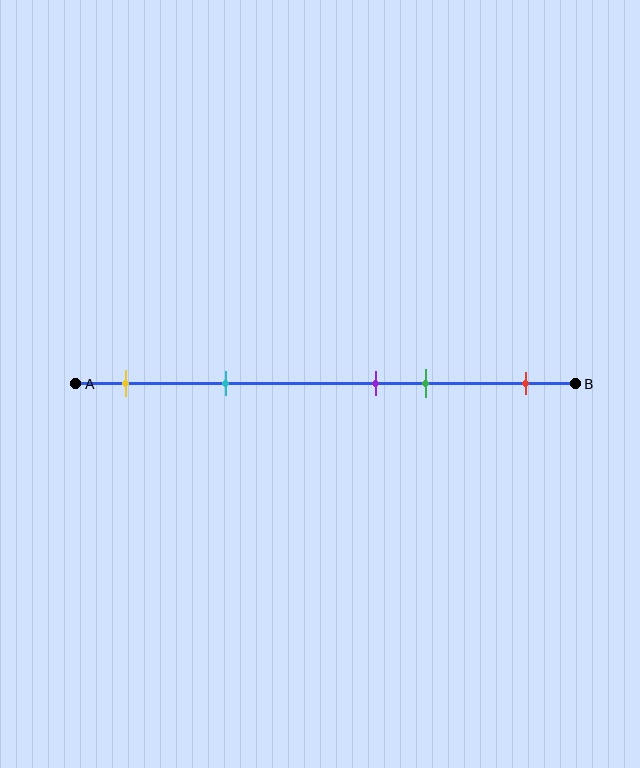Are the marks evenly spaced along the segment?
No, the marks are not evenly spaced.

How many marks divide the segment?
There are 5 marks dividing the segment.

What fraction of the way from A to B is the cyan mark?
The cyan mark is approximately 30% (0.3) of the way from A to B.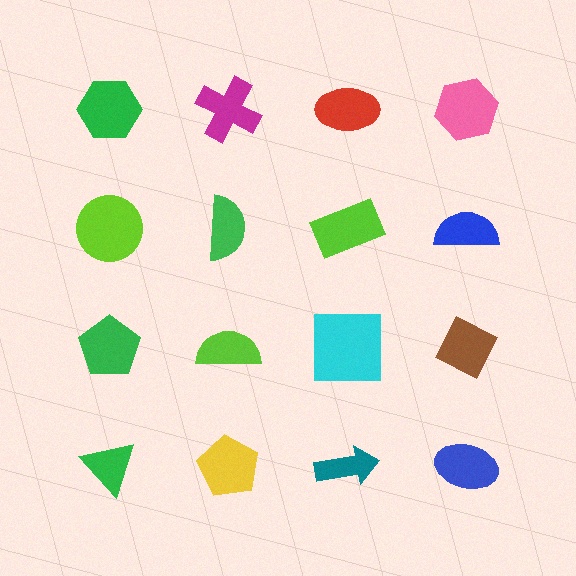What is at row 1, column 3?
A red ellipse.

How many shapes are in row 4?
4 shapes.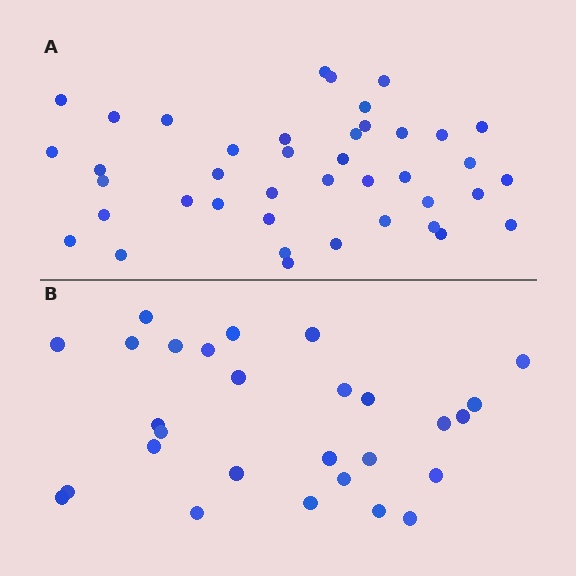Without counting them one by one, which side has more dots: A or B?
Region A (the top region) has more dots.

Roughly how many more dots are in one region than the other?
Region A has approximately 15 more dots than region B.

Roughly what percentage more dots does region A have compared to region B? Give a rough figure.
About 45% more.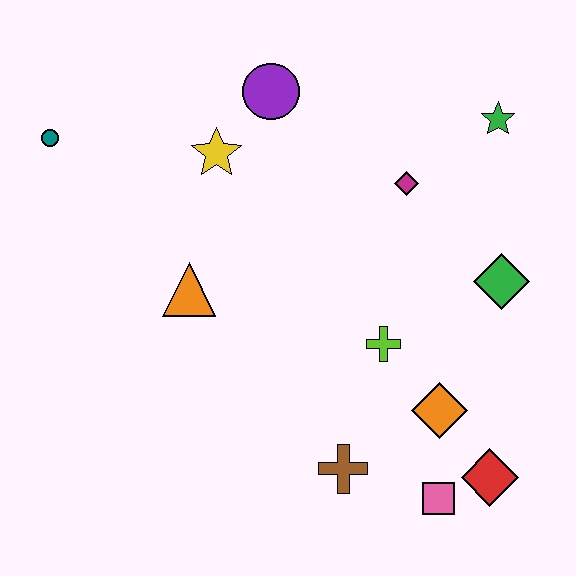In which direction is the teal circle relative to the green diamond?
The teal circle is to the left of the green diamond.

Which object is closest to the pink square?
The red diamond is closest to the pink square.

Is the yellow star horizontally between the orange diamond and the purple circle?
No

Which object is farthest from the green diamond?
The teal circle is farthest from the green diamond.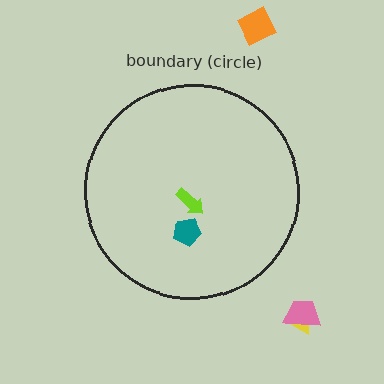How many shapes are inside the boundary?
2 inside, 3 outside.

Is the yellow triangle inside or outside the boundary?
Outside.